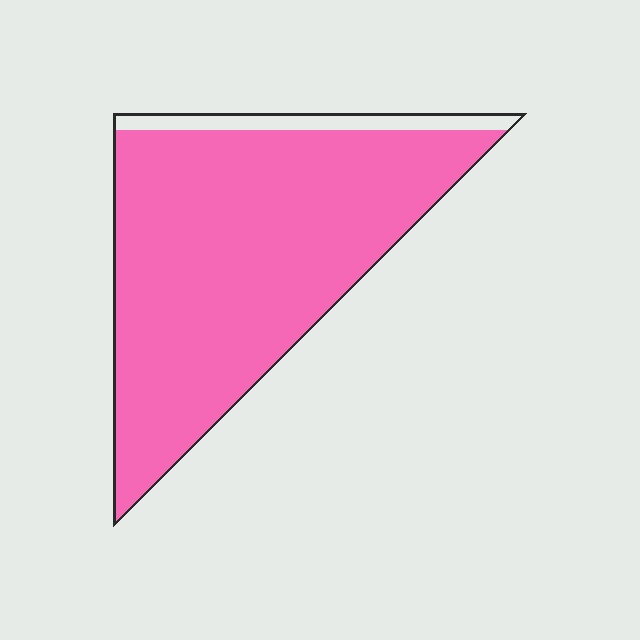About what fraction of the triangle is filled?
About nine tenths (9/10).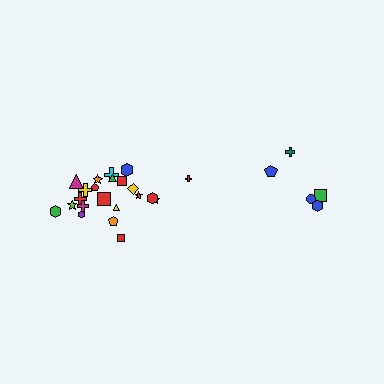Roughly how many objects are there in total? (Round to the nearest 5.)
Roughly 25 objects in total.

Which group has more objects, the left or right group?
The left group.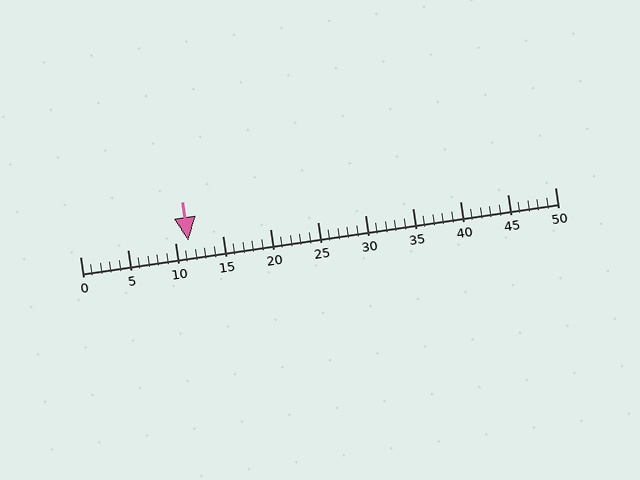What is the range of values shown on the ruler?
The ruler shows values from 0 to 50.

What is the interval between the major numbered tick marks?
The major tick marks are spaced 5 units apart.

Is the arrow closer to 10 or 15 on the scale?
The arrow is closer to 10.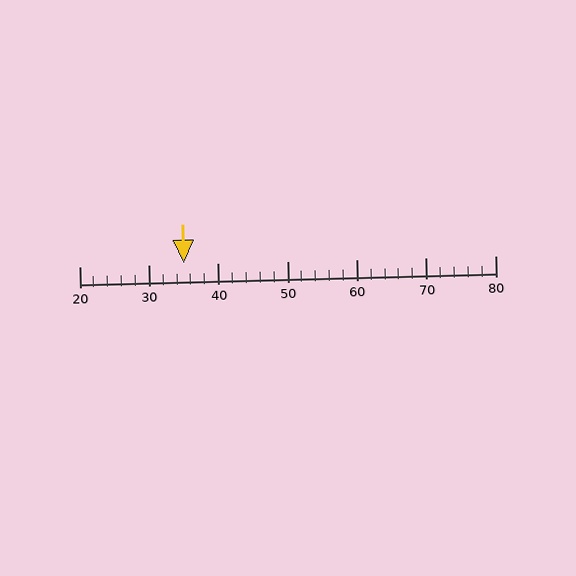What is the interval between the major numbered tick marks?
The major tick marks are spaced 10 units apart.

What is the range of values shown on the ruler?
The ruler shows values from 20 to 80.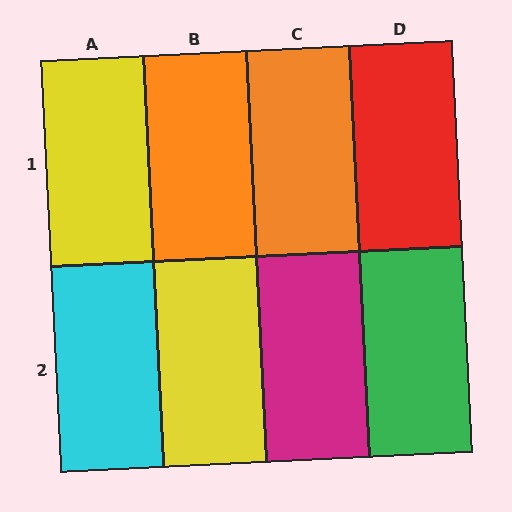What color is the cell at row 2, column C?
Magenta.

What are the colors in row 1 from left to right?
Yellow, orange, orange, red.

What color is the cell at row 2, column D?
Green.